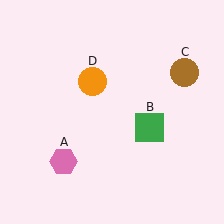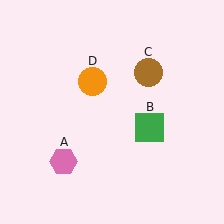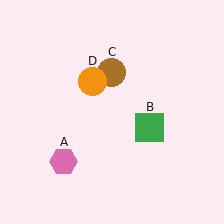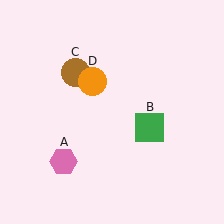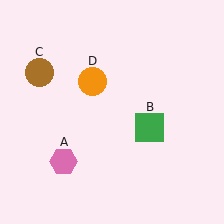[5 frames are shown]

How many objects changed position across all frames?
1 object changed position: brown circle (object C).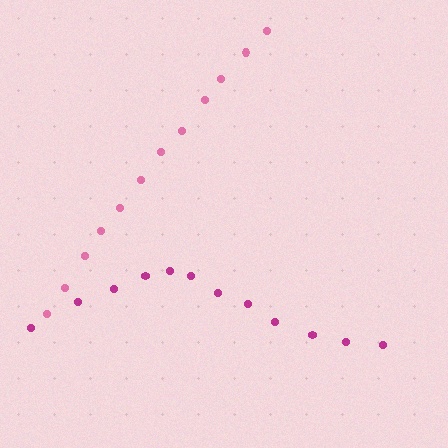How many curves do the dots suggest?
There are 2 distinct paths.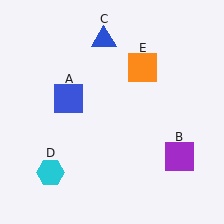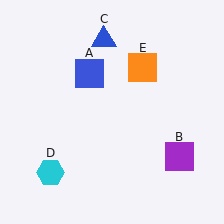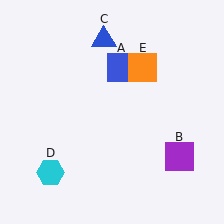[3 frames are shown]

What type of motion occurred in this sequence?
The blue square (object A) rotated clockwise around the center of the scene.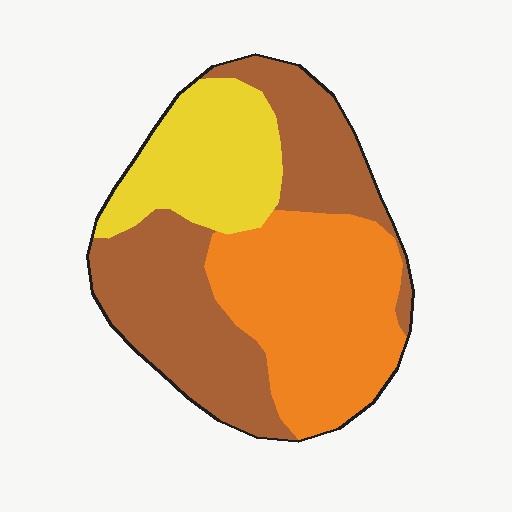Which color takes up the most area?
Brown, at roughly 40%.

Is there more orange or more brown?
Brown.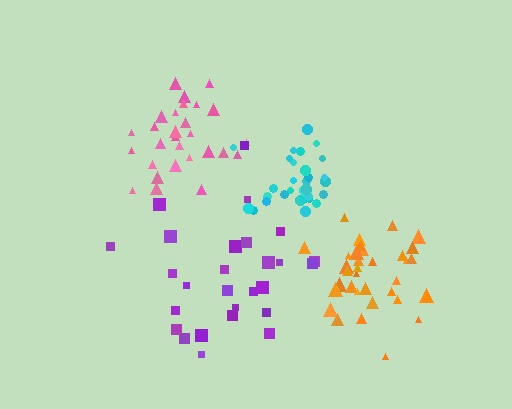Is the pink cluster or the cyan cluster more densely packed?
Cyan.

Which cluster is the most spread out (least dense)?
Purple.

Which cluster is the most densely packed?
Cyan.